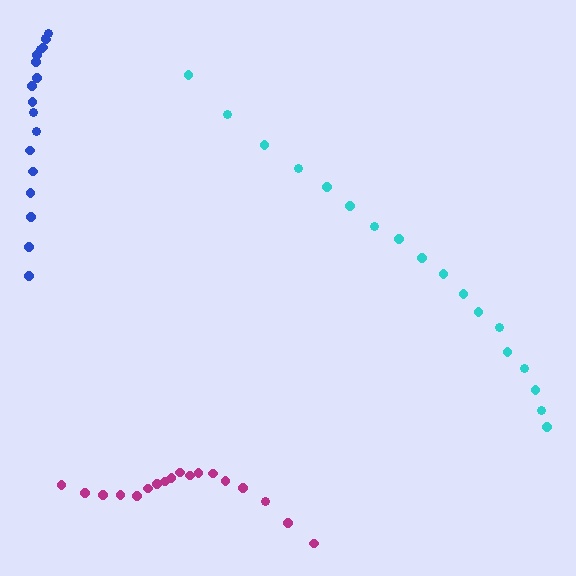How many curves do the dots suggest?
There are 3 distinct paths.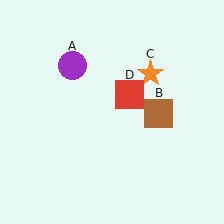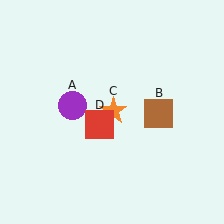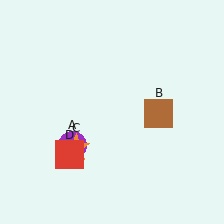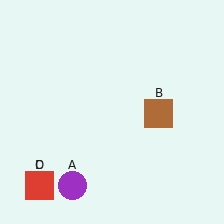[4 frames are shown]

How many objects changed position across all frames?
3 objects changed position: purple circle (object A), orange star (object C), red square (object D).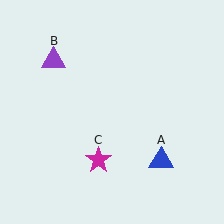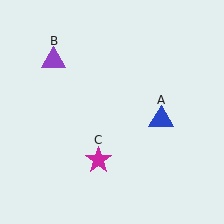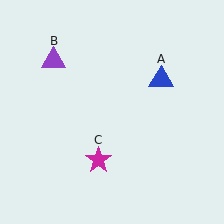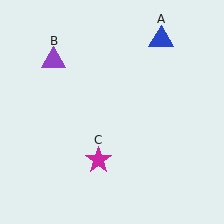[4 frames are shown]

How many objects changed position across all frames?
1 object changed position: blue triangle (object A).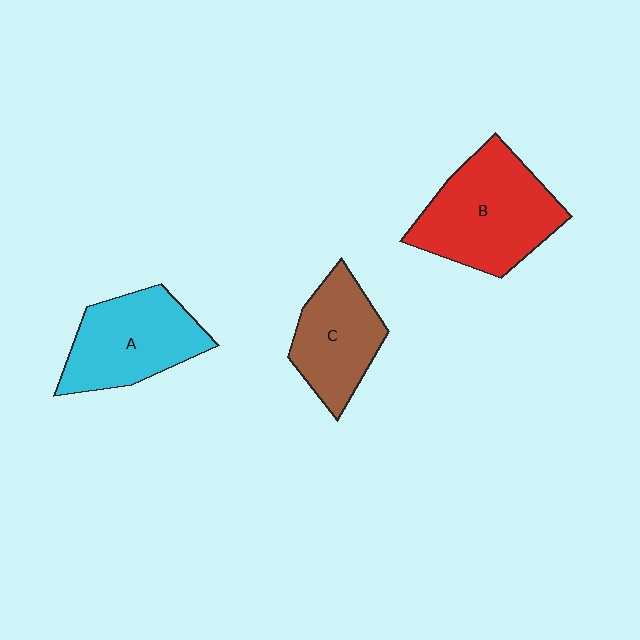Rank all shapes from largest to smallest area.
From largest to smallest: B (red), A (cyan), C (brown).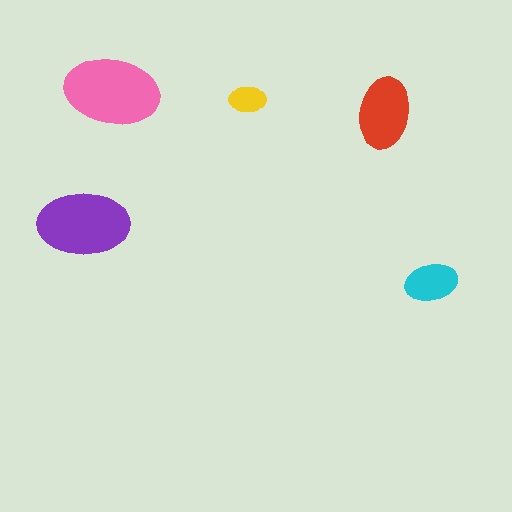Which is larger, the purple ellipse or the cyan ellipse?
The purple one.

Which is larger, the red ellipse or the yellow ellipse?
The red one.